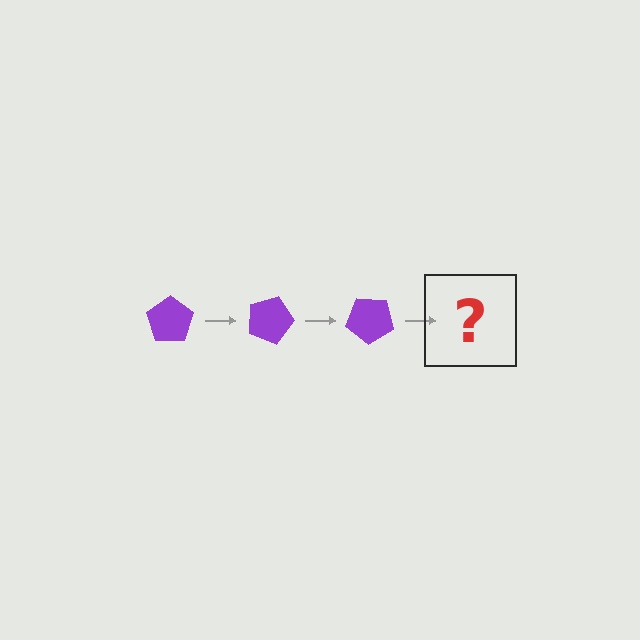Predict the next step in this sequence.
The next step is a purple pentagon rotated 60 degrees.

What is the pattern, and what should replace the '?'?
The pattern is that the pentagon rotates 20 degrees each step. The '?' should be a purple pentagon rotated 60 degrees.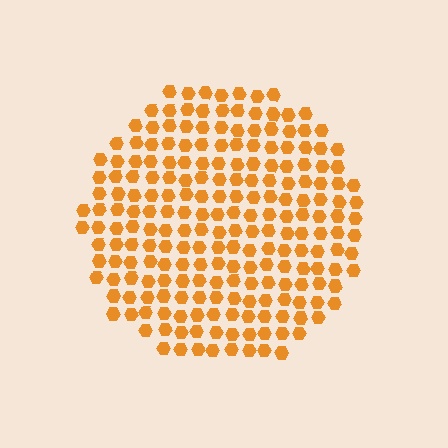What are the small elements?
The small elements are hexagons.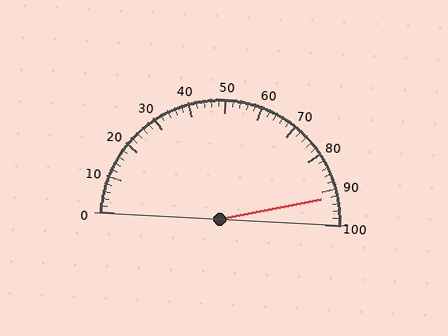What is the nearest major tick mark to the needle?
The nearest major tick mark is 90.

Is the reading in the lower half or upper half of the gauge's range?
The reading is in the upper half of the range (0 to 100).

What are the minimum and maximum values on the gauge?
The gauge ranges from 0 to 100.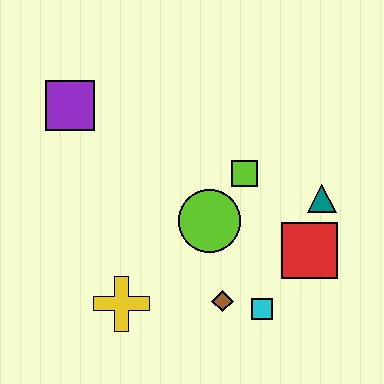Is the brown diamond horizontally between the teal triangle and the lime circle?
Yes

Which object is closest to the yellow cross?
The brown diamond is closest to the yellow cross.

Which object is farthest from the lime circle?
The purple square is farthest from the lime circle.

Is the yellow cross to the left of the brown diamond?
Yes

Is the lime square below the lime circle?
No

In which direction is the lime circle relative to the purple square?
The lime circle is to the right of the purple square.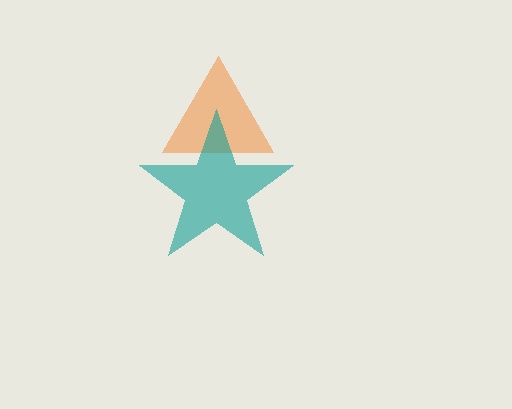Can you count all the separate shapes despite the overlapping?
Yes, there are 2 separate shapes.